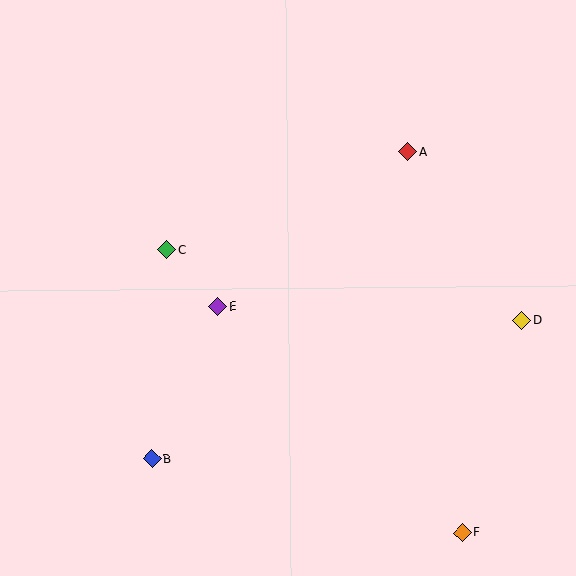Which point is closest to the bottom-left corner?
Point B is closest to the bottom-left corner.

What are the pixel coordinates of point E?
Point E is at (218, 307).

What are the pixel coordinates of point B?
Point B is at (152, 459).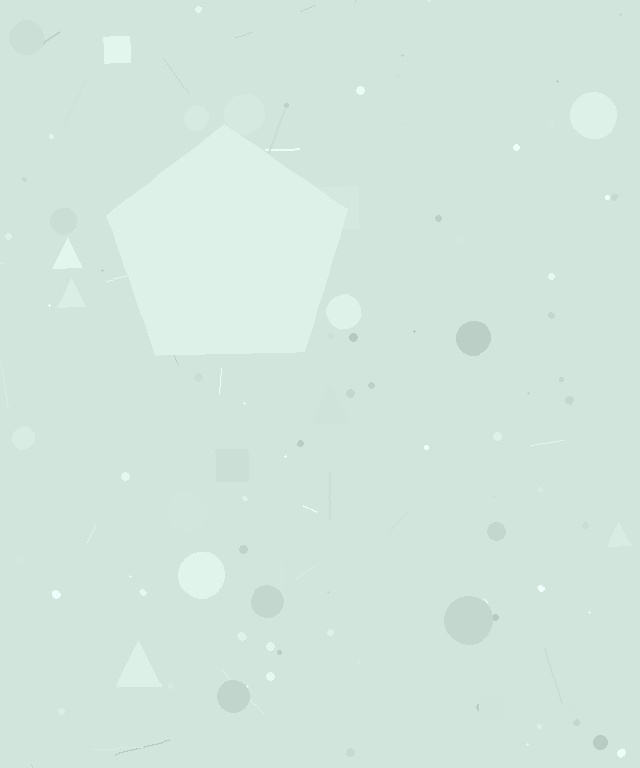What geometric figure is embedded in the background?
A pentagon is embedded in the background.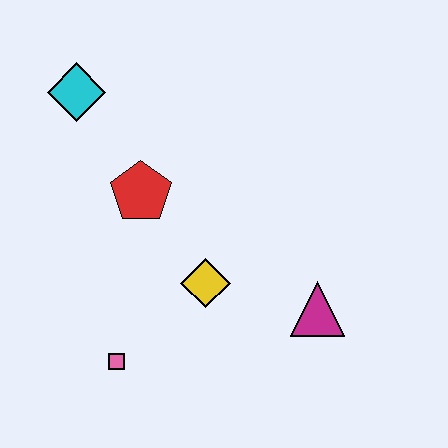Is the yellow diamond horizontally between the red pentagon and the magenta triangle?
Yes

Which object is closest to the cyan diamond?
The red pentagon is closest to the cyan diamond.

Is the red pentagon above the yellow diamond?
Yes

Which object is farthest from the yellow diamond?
The cyan diamond is farthest from the yellow diamond.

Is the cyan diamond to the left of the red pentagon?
Yes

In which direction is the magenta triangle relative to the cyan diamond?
The magenta triangle is to the right of the cyan diamond.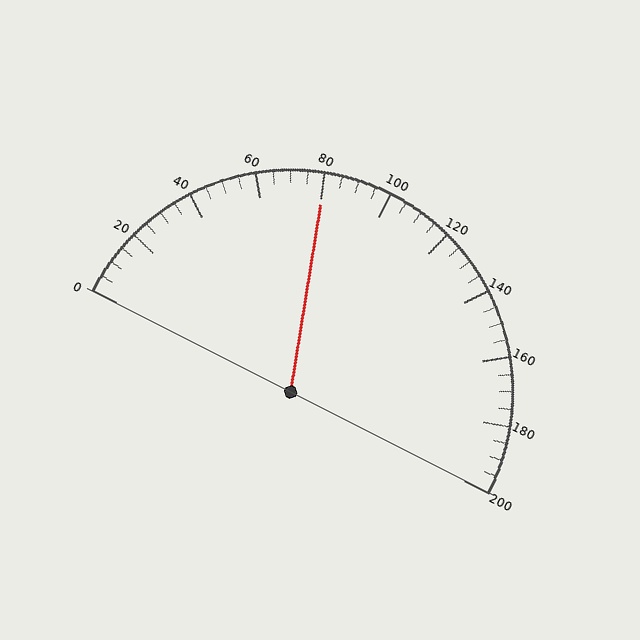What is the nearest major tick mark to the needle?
The nearest major tick mark is 80.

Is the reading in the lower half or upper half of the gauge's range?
The reading is in the lower half of the range (0 to 200).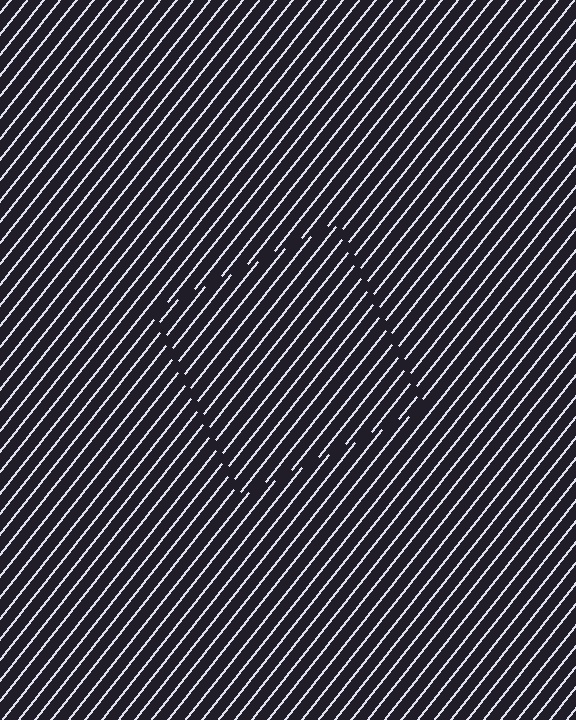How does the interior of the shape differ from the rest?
The interior of the shape contains the same grating, shifted by half a period — the contour is defined by the phase discontinuity where line-ends from the inner and outer gratings abut.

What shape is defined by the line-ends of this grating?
An illusory square. The interior of the shape contains the same grating, shifted by half a period — the contour is defined by the phase discontinuity where line-ends from the inner and outer gratings abut.